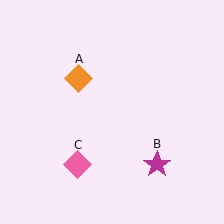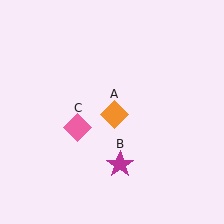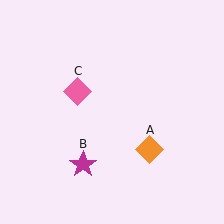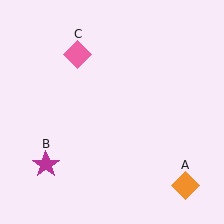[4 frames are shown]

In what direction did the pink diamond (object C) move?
The pink diamond (object C) moved up.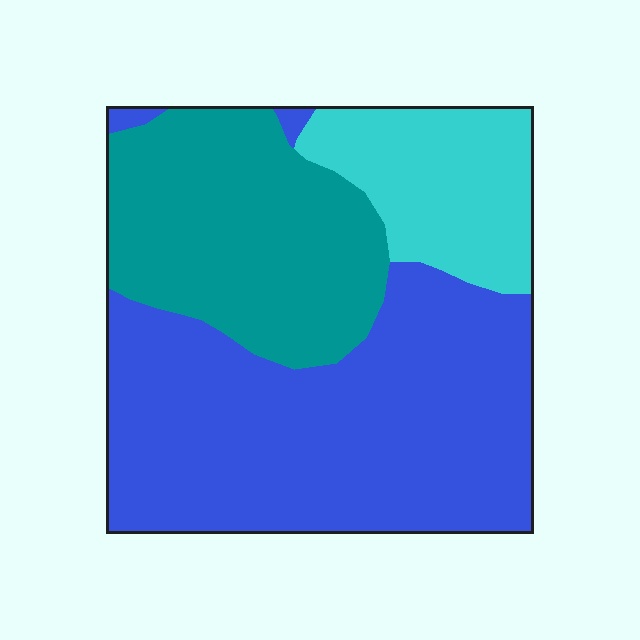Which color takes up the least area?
Cyan, at roughly 15%.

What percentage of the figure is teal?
Teal covers around 30% of the figure.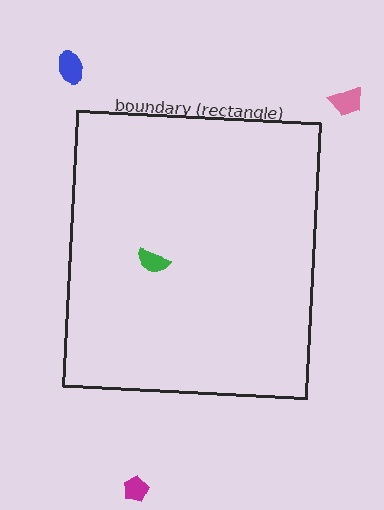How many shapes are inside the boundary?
1 inside, 3 outside.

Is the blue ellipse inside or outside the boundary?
Outside.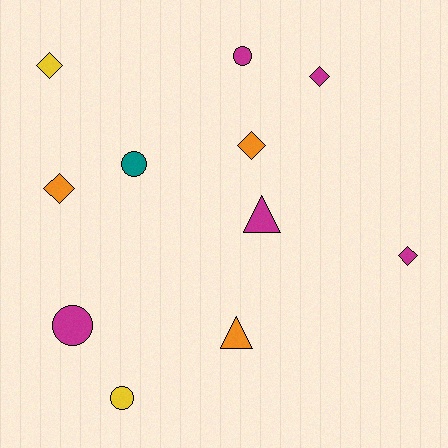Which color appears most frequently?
Magenta, with 5 objects.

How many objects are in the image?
There are 11 objects.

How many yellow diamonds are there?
There is 1 yellow diamond.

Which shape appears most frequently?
Diamond, with 5 objects.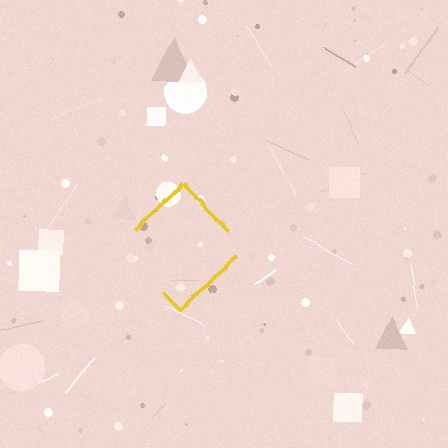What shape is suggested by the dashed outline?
The dashed outline suggests a diamond.